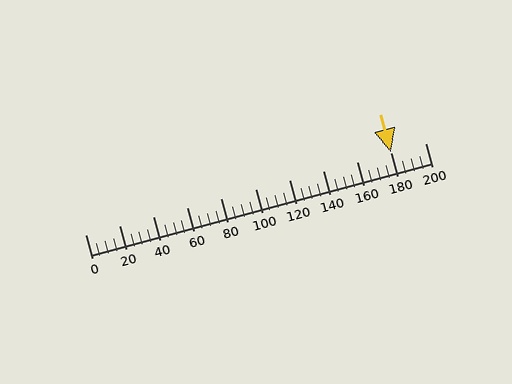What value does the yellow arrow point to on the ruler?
The yellow arrow points to approximately 180.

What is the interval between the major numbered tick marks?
The major tick marks are spaced 20 units apart.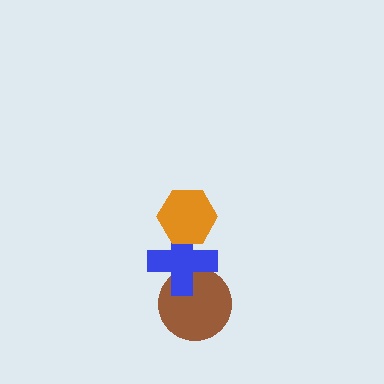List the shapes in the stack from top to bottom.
From top to bottom: the orange hexagon, the blue cross, the brown circle.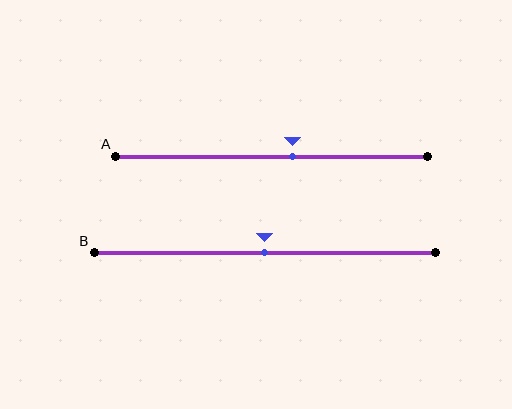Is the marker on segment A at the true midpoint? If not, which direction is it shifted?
No, the marker on segment A is shifted to the right by about 7% of the segment length.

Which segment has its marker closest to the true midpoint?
Segment B has its marker closest to the true midpoint.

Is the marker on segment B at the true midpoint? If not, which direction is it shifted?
Yes, the marker on segment B is at the true midpoint.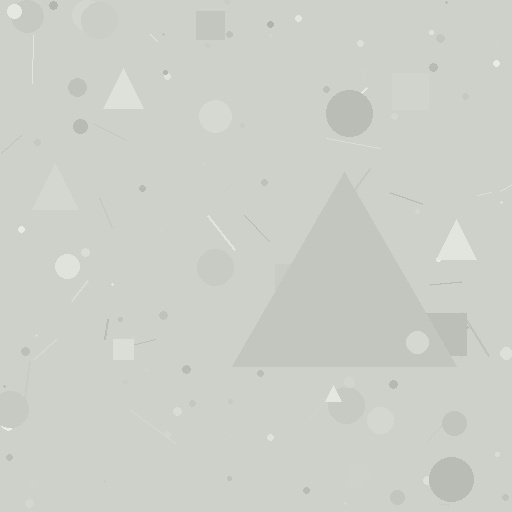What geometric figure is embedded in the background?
A triangle is embedded in the background.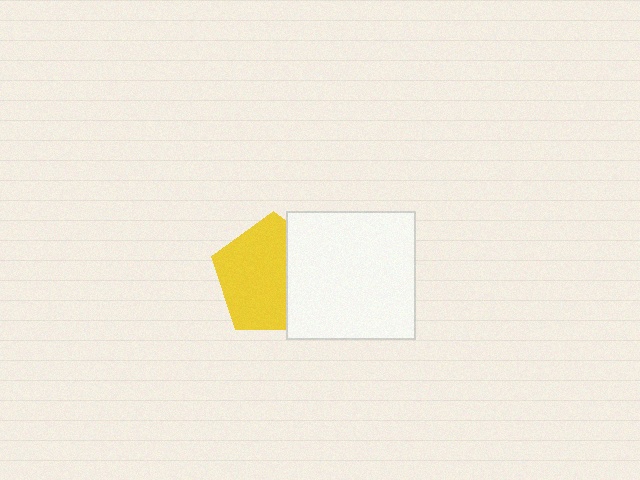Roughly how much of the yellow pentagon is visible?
About half of it is visible (roughly 64%).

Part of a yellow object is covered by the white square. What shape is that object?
It is a pentagon.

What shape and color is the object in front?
The object in front is a white square.